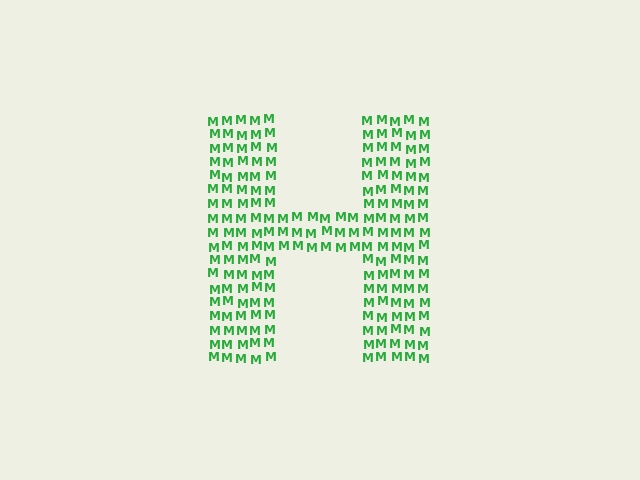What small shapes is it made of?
It is made of small letter M's.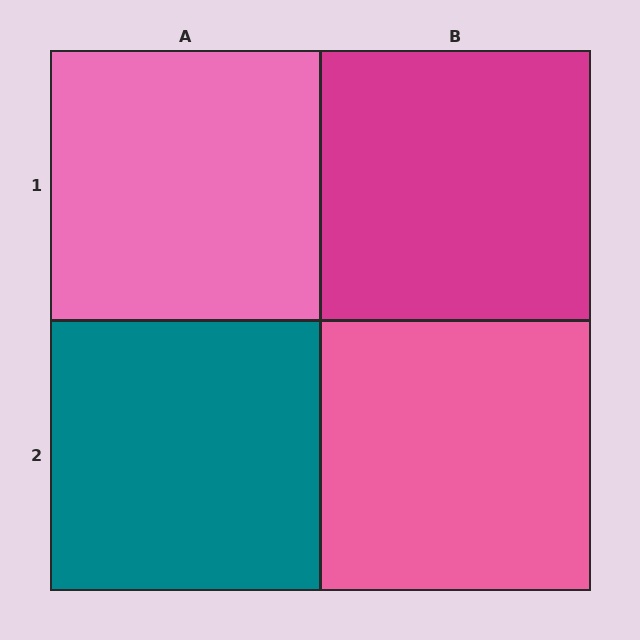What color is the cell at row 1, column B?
Magenta.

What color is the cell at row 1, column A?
Pink.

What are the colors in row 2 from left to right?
Teal, pink.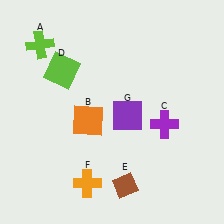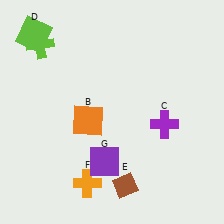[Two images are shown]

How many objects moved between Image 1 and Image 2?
2 objects moved between the two images.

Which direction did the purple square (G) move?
The purple square (G) moved down.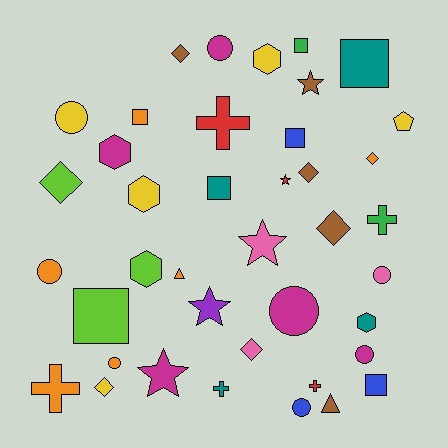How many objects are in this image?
There are 40 objects.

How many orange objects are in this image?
There are 6 orange objects.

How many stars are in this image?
There are 5 stars.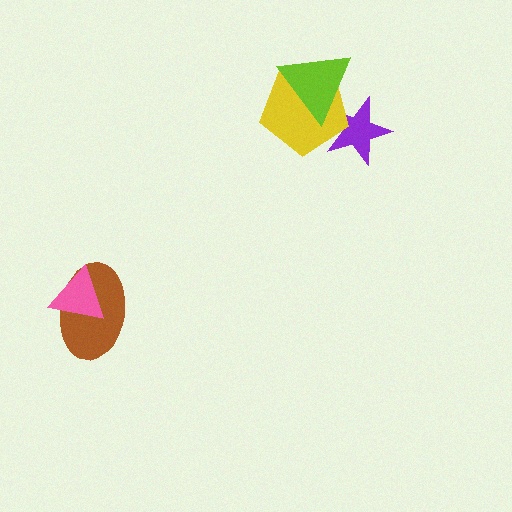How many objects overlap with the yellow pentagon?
2 objects overlap with the yellow pentagon.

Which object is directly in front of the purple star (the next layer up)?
The yellow pentagon is directly in front of the purple star.